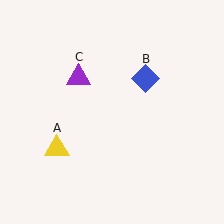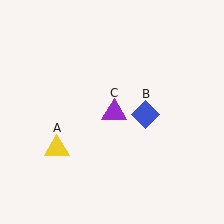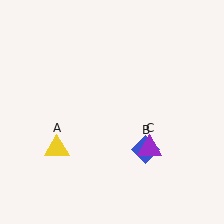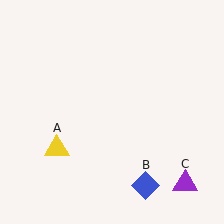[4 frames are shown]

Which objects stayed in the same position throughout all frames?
Yellow triangle (object A) remained stationary.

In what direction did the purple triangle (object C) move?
The purple triangle (object C) moved down and to the right.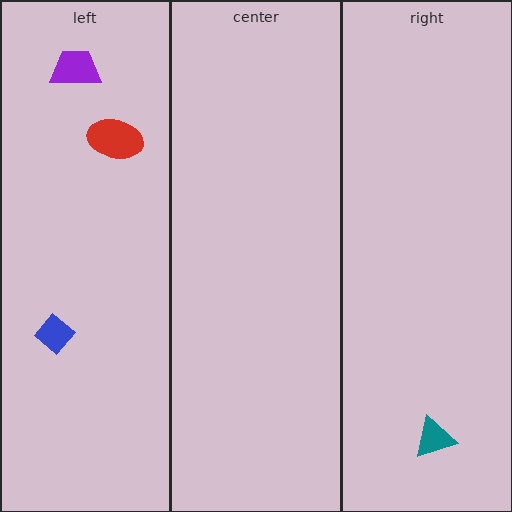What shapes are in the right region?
The teal triangle.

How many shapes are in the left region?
3.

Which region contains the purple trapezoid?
The left region.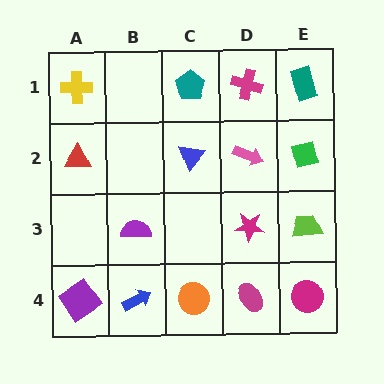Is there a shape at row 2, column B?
No, that cell is empty.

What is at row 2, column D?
A pink arrow.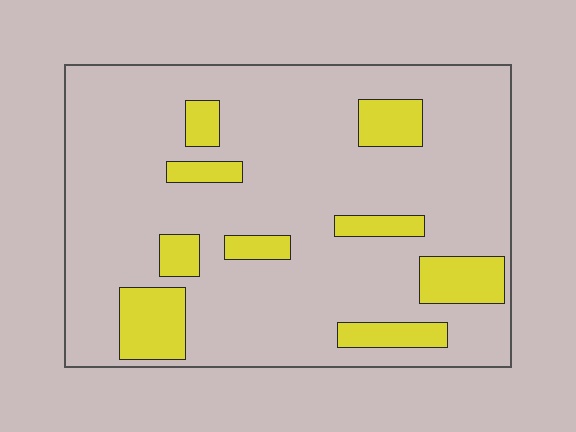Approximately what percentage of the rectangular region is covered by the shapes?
Approximately 15%.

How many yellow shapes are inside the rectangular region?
9.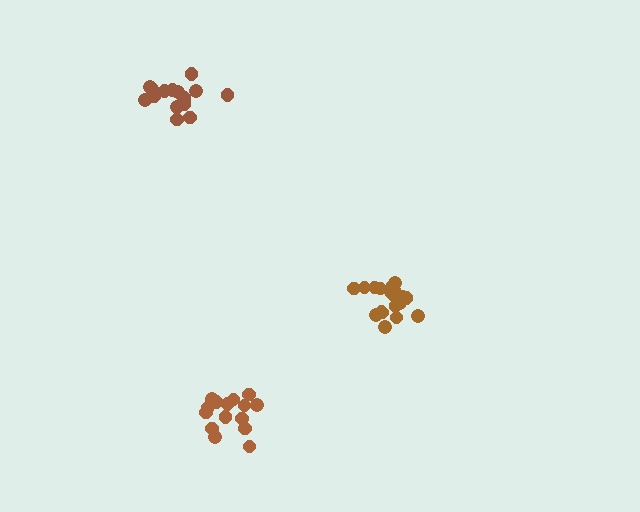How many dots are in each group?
Group 1: 15 dots, Group 2: 19 dots, Group 3: 16 dots (50 total).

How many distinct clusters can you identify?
There are 3 distinct clusters.